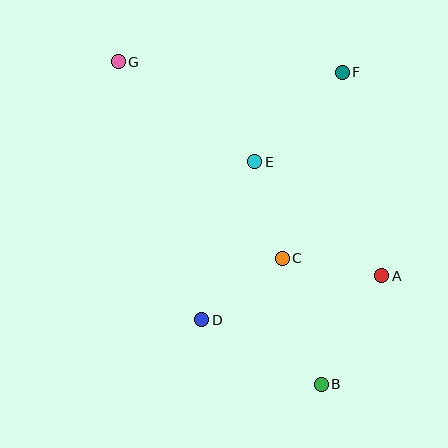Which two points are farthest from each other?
Points B and G are farthest from each other.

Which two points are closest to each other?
Points C and E are closest to each other.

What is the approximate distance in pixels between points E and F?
The distance between E and F is approximately 125 pixels.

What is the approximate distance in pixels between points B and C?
The distance between B and C is approximately 132 pixels.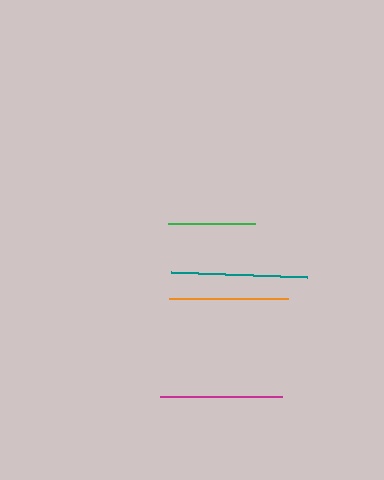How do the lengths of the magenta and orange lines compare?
The magenta and orange lines are approximately the same length.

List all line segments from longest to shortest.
From longest to shortest: teal, magenta, orange, green.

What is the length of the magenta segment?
The magenta segment is approximately 122 pixels long.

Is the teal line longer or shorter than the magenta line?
The teal line is longer than the magenta line.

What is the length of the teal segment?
The teal segment is approximately 136 pixels long.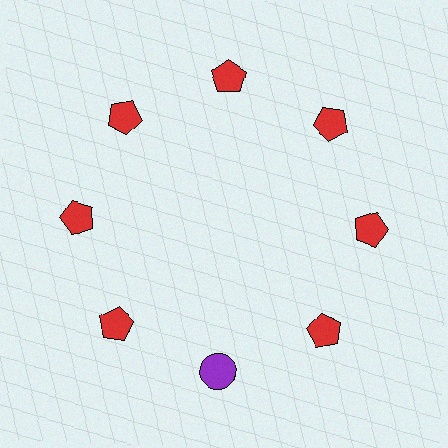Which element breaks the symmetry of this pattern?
The purple circle at roughly the 6 o'clock position breaks the symmetry. All other shapes are red pentagons.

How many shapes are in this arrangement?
There are 8 shapes arranged in a ring pattern.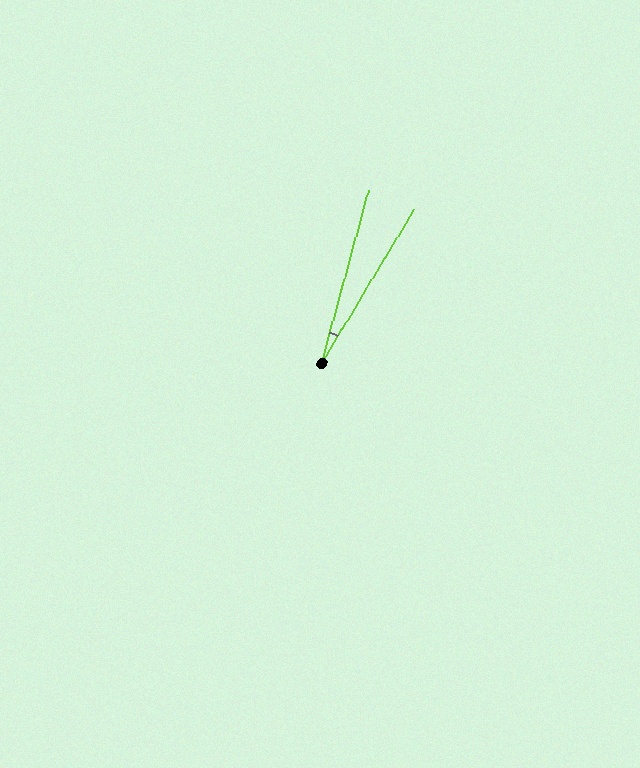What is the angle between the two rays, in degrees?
Approximately 16 degrees.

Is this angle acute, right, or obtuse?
It is acute.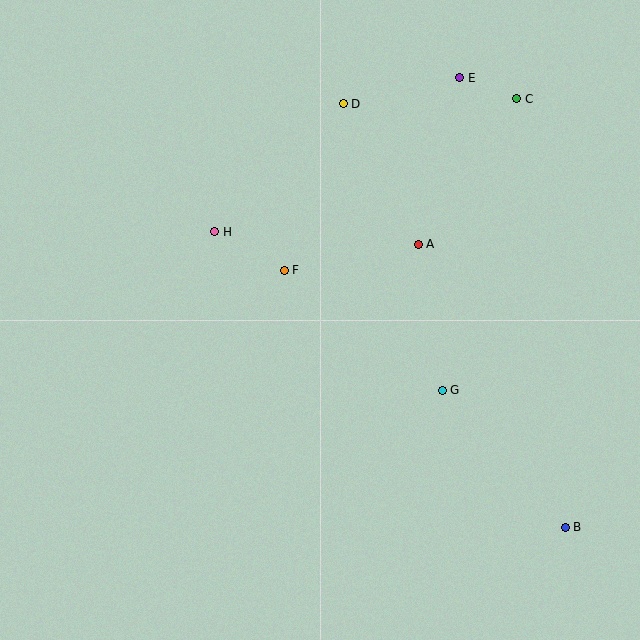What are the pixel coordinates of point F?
Point F is at (284, 270).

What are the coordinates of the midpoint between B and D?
The midpoint between B and D is at (454, 316).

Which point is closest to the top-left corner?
Point H is closest to the top-left corner.